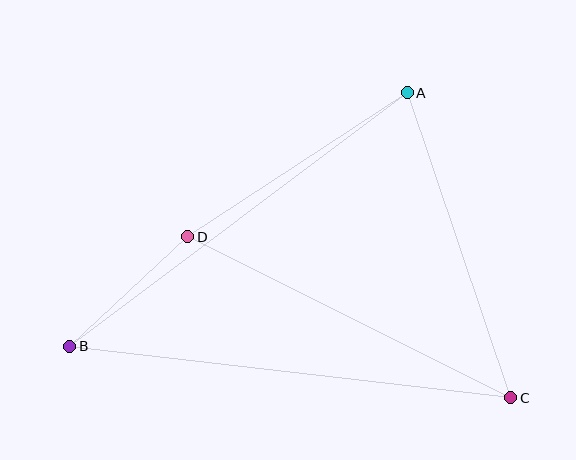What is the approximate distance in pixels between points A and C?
The distance between A and C is approximately 322 pixels.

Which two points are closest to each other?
Points B and D are closest to each other.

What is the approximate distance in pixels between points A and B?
The distance between A and B is approximately 422 pixels.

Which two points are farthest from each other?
Points B and C are farthest from each other.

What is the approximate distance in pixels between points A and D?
The distance between A and D is approximately 262 pixels.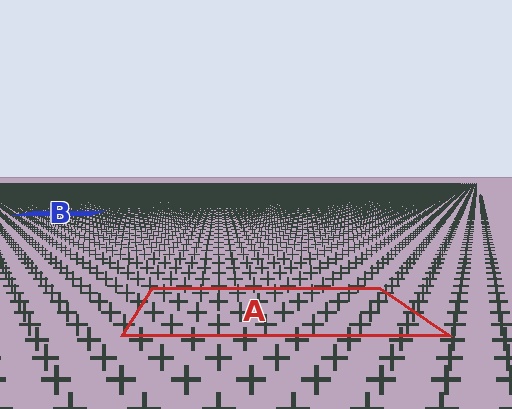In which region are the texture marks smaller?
The texture marks are smaller in region B, because it is farther away.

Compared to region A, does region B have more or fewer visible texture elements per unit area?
Region B has more texture elements per unit area — they are packed more densely because it is farther away.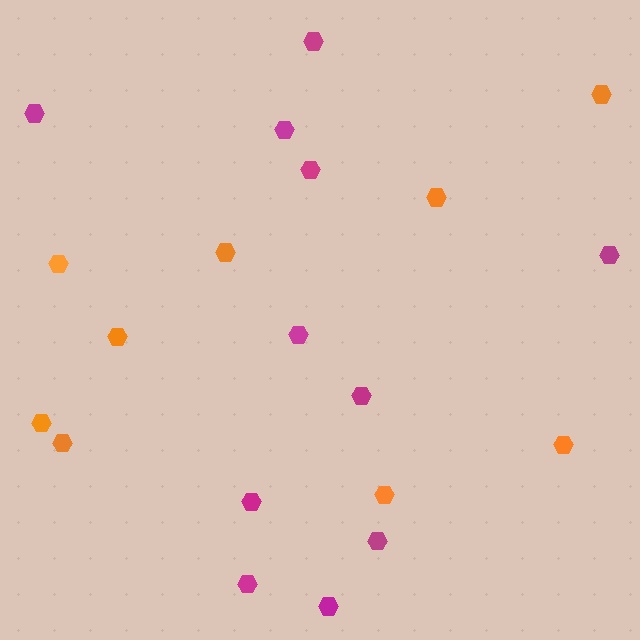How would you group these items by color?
There are 2 groups: one group of orange hexagons (9) and one group of magenta hexagons (11).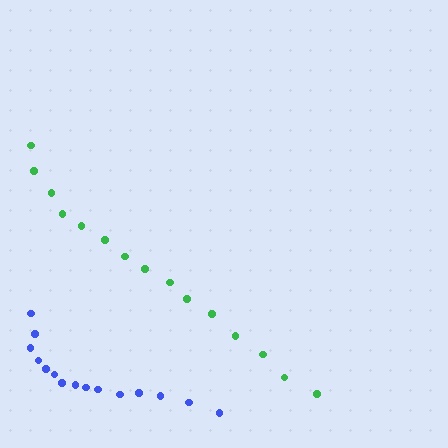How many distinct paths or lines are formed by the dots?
There are 2 distinct paths.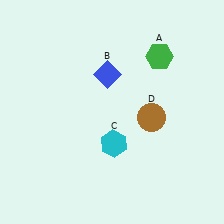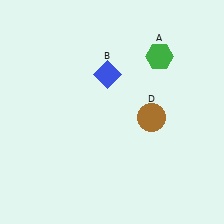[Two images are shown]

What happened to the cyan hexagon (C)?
The cyan hexagon (C) was removed in Image 2. It was in the bottom-right area of Image 1.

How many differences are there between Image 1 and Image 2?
There is 1 difference between the two images.